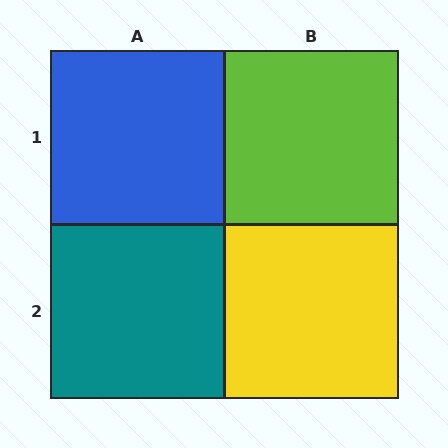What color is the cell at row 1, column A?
Blue.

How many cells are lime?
1 cell is lime.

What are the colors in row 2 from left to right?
Teal, yellow.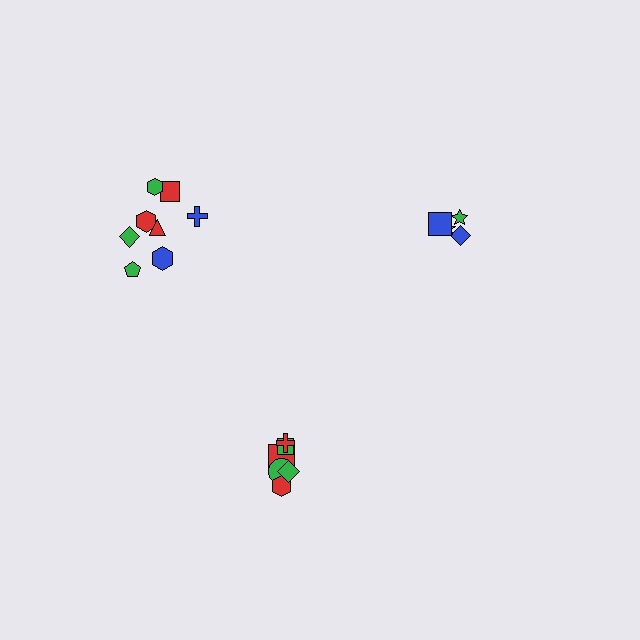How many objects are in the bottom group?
There are 6 objects.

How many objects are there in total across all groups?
There are 18 objects.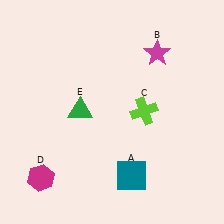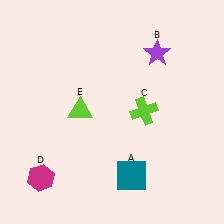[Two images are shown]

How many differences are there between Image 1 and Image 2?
There are 2 differences between the two images.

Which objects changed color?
B changed from magenta to purple. E changed from green to lime.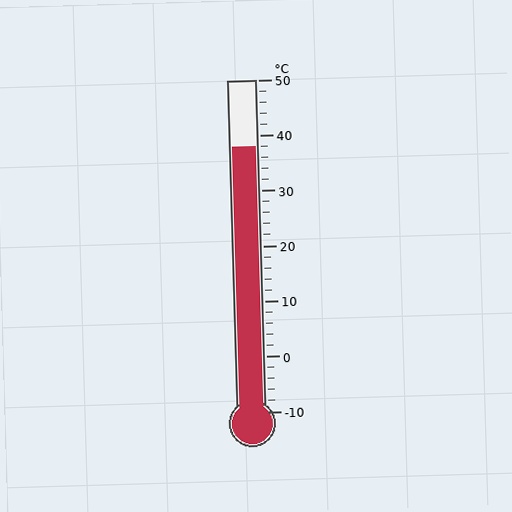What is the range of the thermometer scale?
The thermometer scale ranges from -10°C to 50°C.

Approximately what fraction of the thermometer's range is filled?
The thermometer is filled to approximately 80% of its range.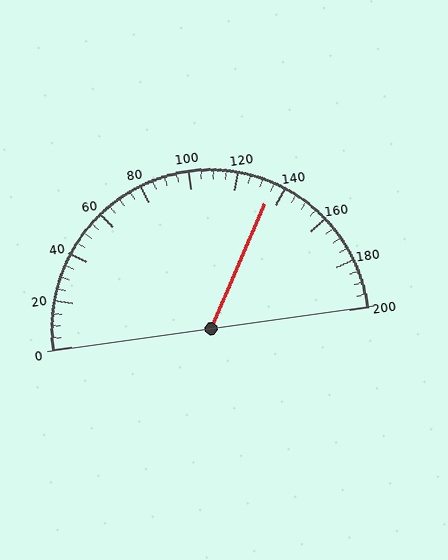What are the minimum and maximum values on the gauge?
The gauge ranges from 0 to 200.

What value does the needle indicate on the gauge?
The needle indicates approximately 135.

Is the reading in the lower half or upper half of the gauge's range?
The reading is in the upper half of the range (0 to 200).